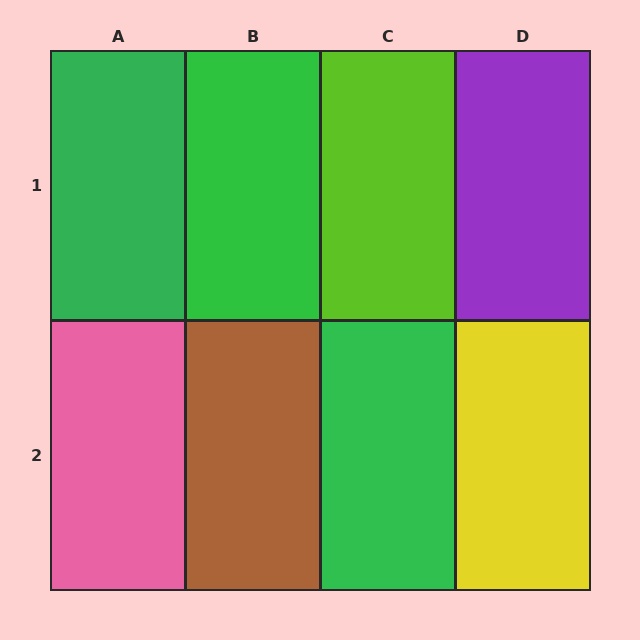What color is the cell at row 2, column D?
Yellow.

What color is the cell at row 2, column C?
Green.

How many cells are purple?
1 cell is purple.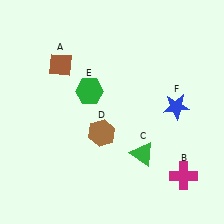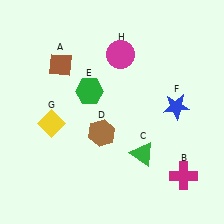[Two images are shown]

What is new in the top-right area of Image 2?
A magenta circle (H) was added in the top-right area of Image 2.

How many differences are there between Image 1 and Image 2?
There are 2 differences between the two images.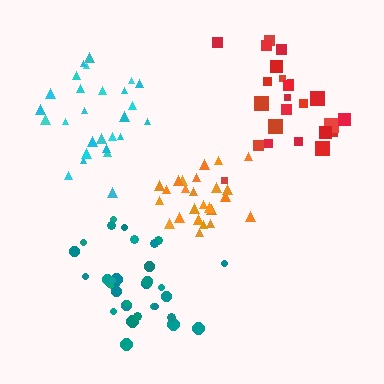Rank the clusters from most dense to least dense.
orange, teal, cyan, red.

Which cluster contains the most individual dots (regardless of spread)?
Teal (32).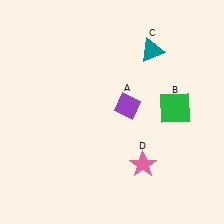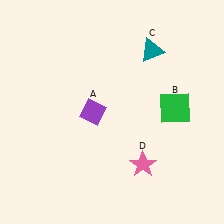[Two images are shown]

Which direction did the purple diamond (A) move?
The purple diamond (A) moved left.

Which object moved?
The purple diamond (A) moved left.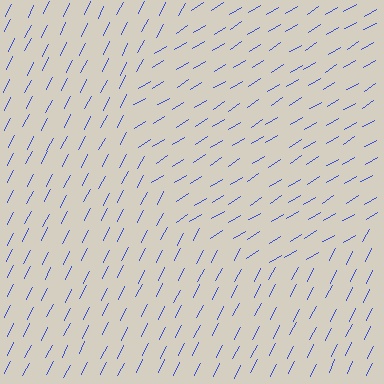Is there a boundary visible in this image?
Yes, there is a texture boundary formed by a change in line orientation.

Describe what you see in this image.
The image is filled with small blue line segments. A circle region in the image has lines oriented differently from the surrounding lines, creating a visible texture boundary.